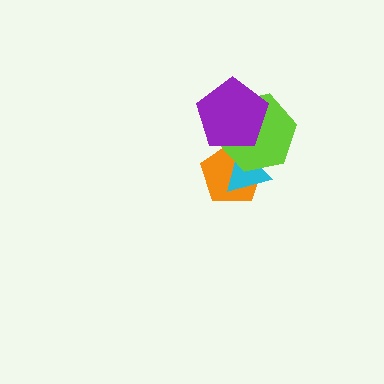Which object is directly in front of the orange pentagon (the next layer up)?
The cyan triangle is directly in front of the orange pentagon.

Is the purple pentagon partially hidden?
No, no other shape covers it.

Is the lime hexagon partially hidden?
Yes, it is partially covered by another shape.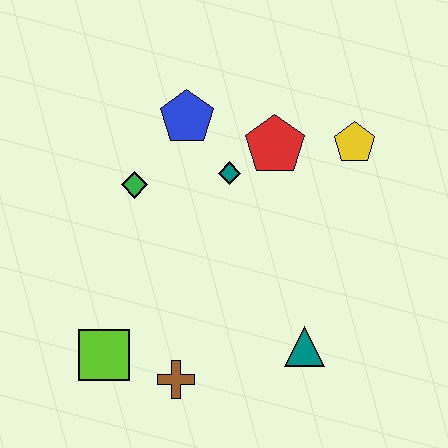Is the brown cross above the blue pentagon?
No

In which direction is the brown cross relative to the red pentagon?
The brown cross is below the red pentagon.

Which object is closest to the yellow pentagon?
The red pentagon is closest to the yellow pentagon.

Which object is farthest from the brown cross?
The yellow pentagon is farthest from the brown cross.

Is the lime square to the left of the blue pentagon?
Yes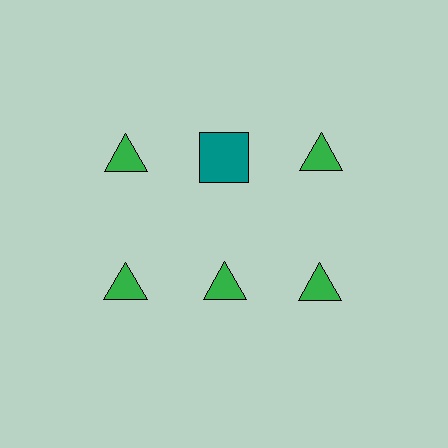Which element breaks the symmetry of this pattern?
The teal square in the top row, second from left column breaks the symmetry. All other shapes are green triangles.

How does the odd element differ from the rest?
It differs in both color (teal instead of green) and shape (square instead of triangle).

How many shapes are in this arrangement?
There are 6 shapes arranged in a grid pattern.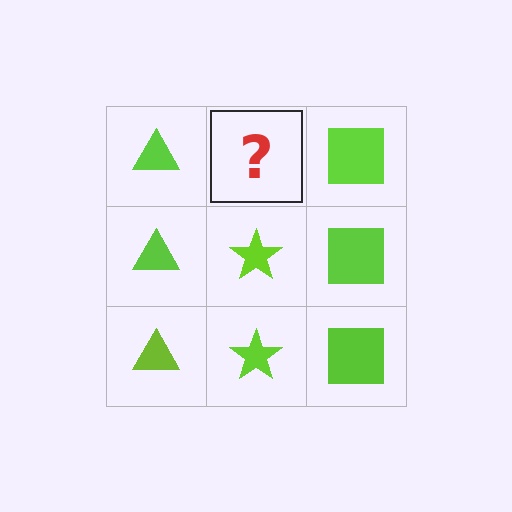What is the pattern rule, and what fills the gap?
The rule is that each column has a consistent shape. The gap should be filled with a lime star.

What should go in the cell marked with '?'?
The missing cell should contain a lime star.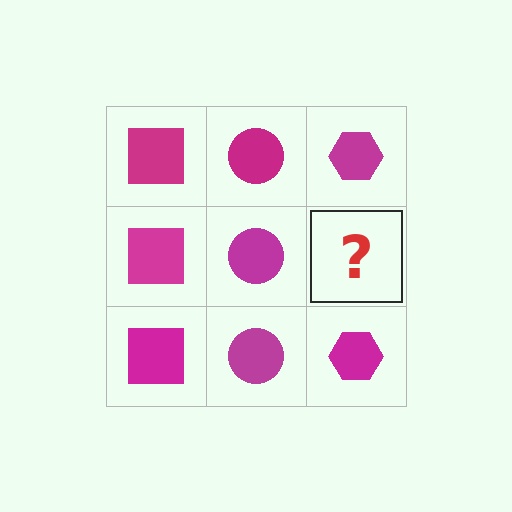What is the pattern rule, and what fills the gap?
The rule is that each column has a consistent shape. The gap should be filled with a magenta hexagon.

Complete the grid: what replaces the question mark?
The question mark should be replaced with a magenta hexagon.